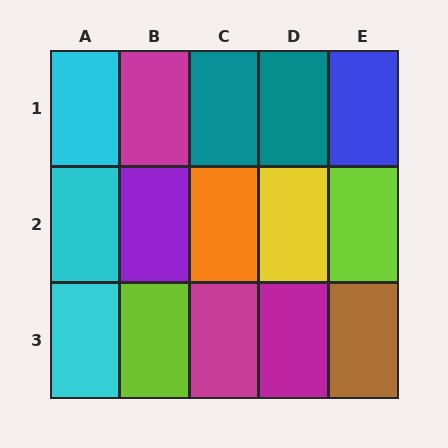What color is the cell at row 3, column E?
Brown.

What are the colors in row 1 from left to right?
Cyan, magenta, teal, teal, blue.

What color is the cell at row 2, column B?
Purple.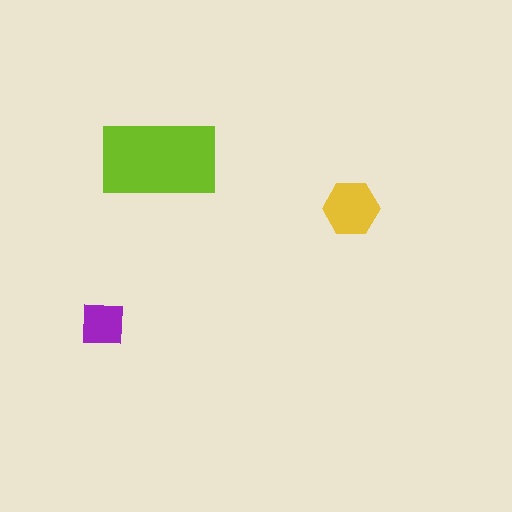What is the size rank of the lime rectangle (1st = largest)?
1st.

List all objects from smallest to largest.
The purple square, the yellow hexagon, the lime rectangle.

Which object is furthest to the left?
The purple square is leftmost.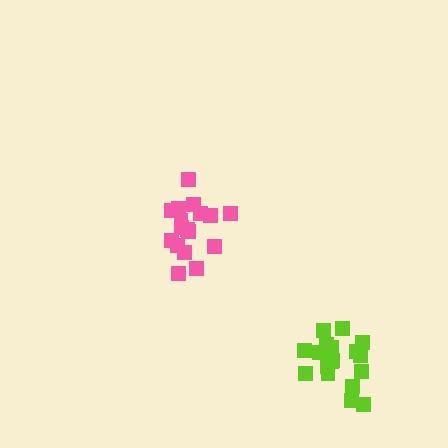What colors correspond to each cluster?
The clusters are colored: lime, pink.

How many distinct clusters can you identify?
There are 2 distinct clusters.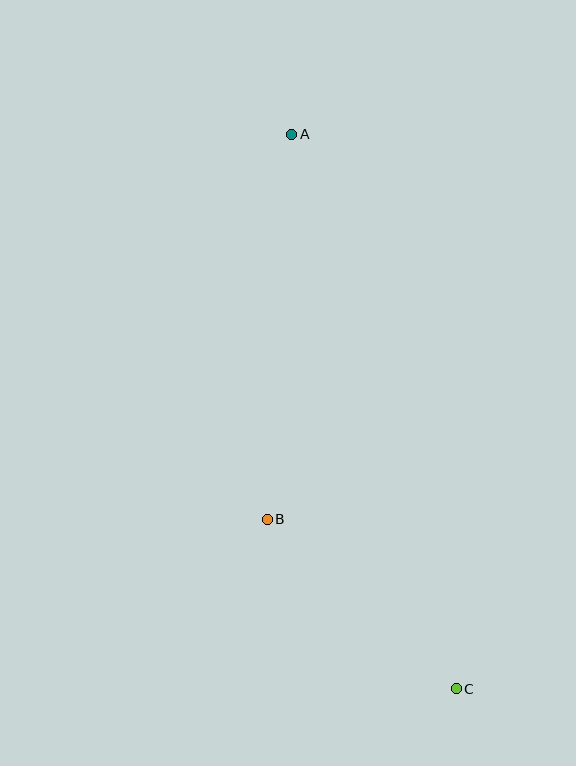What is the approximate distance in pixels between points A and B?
The distance between A and B is approximately 386 pixels.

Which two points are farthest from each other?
Points A and C are farthest from each other.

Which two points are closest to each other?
Points B and C are closest to each other.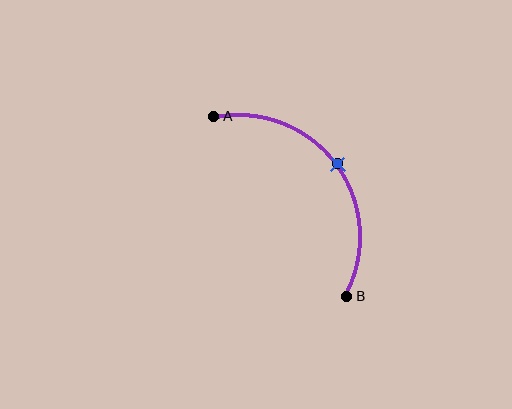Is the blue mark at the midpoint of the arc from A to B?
Yes. The blue mark lies on the arc at equal arc-length from both A and B — it is the arc midpoint.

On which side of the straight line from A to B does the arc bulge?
The arc bulges above and to the right of the straight line connecting A and B.